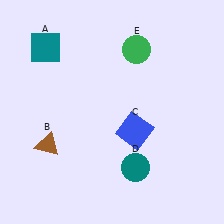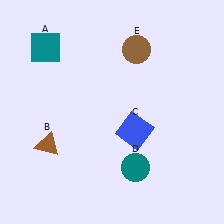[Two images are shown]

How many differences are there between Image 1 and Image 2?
There is 1 difference between the two images.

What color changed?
The circle (E) changed from green in Image 1 to brown in Image 2.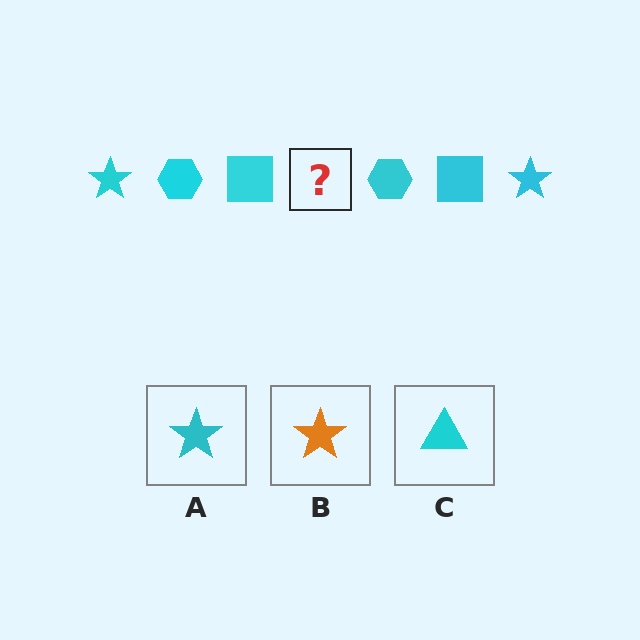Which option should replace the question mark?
Option A.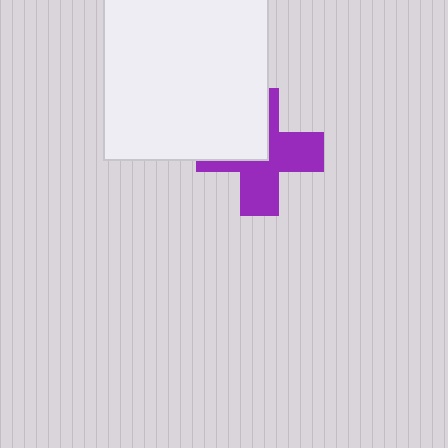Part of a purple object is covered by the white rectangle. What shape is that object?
It is a cross.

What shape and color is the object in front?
The object in front is a white rectangle.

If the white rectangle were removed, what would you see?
You would see the complete purple cross.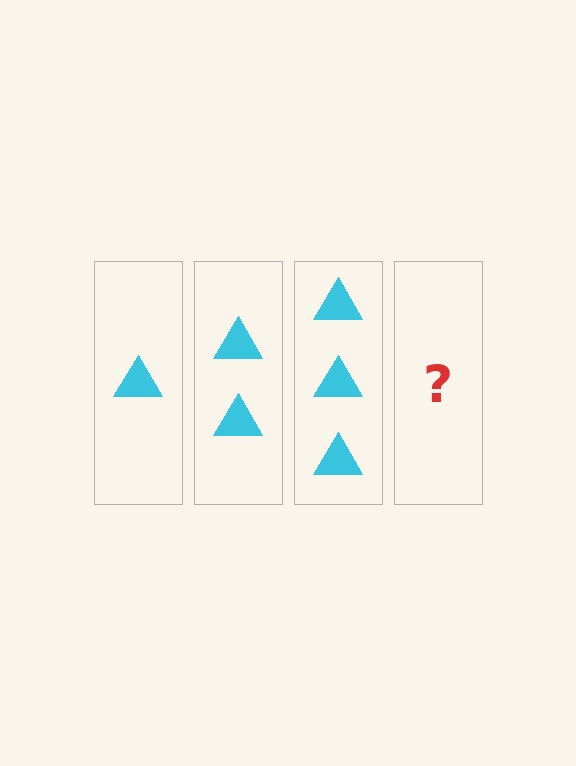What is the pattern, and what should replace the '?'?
The pattern is that each step adds one more triangle. The '?' should be 4 triangles.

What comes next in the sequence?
The next element should be 4 triangles.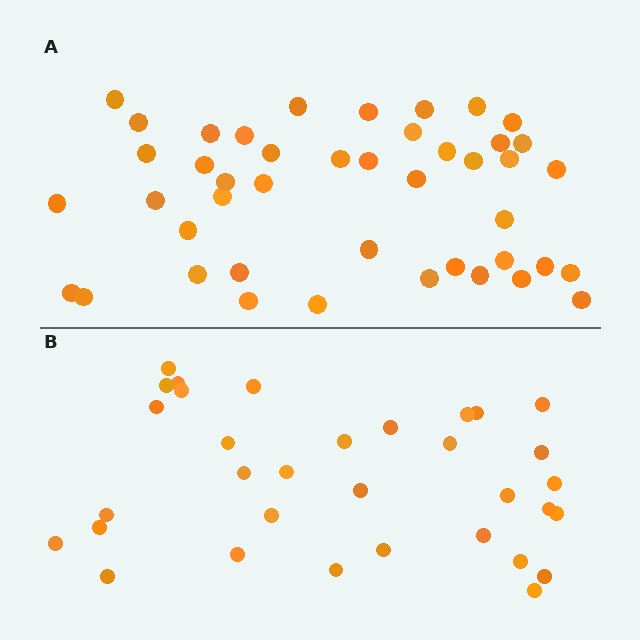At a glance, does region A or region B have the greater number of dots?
Region A (the top region) has more dots.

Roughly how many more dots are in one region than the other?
Region A has roughly 12 or so more dots than region B.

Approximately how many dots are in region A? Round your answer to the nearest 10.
About 40 dots. (The exact count is 44, which rounds to 40.)